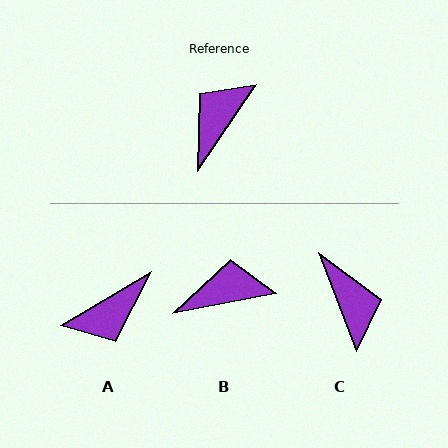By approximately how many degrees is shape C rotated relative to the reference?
Approximately 125 degrees clockwise.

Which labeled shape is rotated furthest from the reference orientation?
A, about 155 degrees away.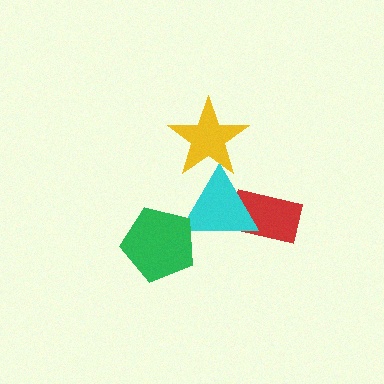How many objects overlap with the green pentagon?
1 object overlaps with the green pentagon.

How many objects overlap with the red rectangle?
1 object overlaps with the red rectangle.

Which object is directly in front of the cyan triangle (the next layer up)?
The green pentagon is directly in front of the cyan triangle.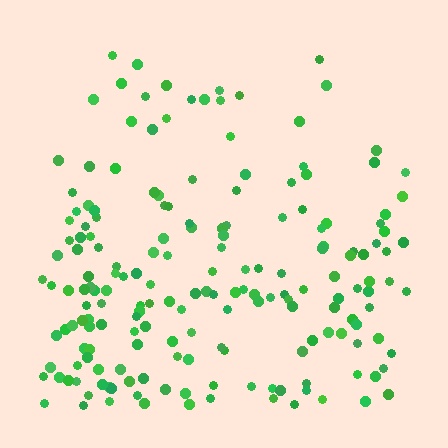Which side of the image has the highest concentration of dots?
The bottom.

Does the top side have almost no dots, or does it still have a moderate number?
Still a moderate number, just noticeably fewer than the bottom.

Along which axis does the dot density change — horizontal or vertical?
Vertical.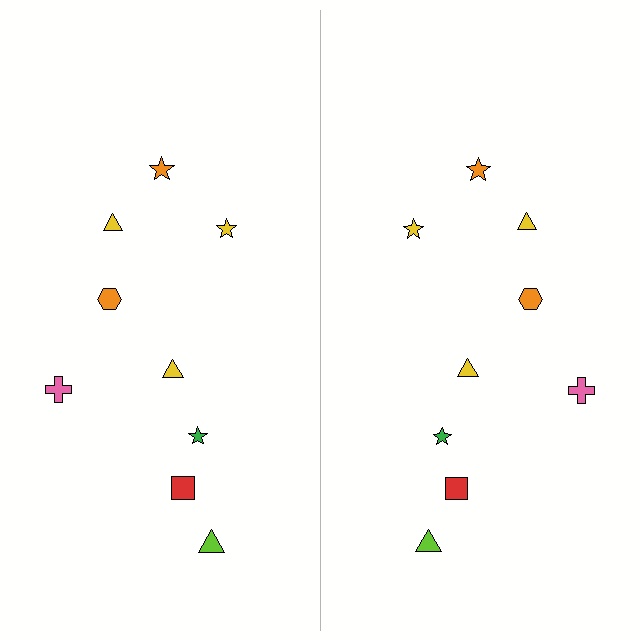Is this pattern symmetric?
Yes, this pattern has bilateral (reflection) symmetry.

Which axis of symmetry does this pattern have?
The pattern has a vertical axis of symmetry running through the center of the image.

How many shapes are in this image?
There are 18 shapes in this image.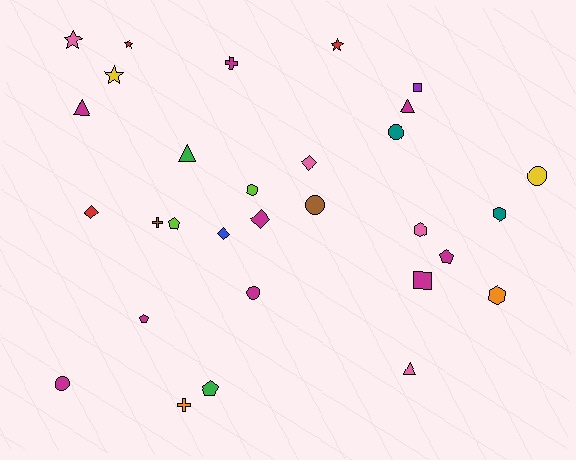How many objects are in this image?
There are 30 objects.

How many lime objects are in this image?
There are 2 lime objects.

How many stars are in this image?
There are 4 stars.